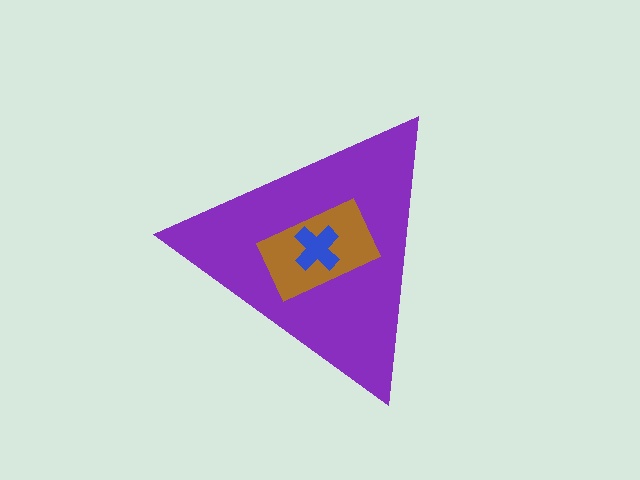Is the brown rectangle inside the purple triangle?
Yes.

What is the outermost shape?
The purple triangle.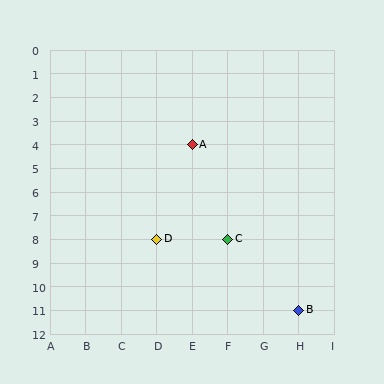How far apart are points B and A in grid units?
Points B and A are 3 columns and 7 rows apart (about 7.6 grid units diagonally).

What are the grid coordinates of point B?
Point B is at grid coordinates (H, 11).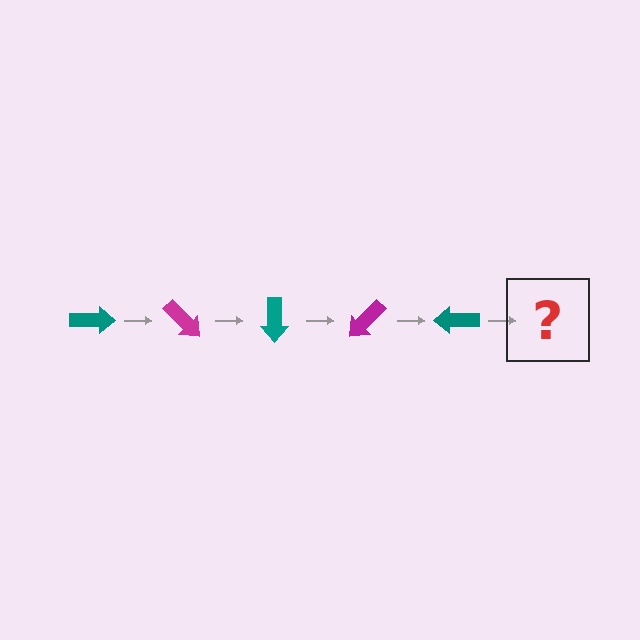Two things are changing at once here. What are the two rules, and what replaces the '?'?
The two rules are that it rotates 45 degrees each step and the color cycles through teal and magenta. The '?' should be a magenta arrow, rotated 225 degrees from the start.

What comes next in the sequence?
The next element should be a magenta arrow, rotated 225 degrees from the start.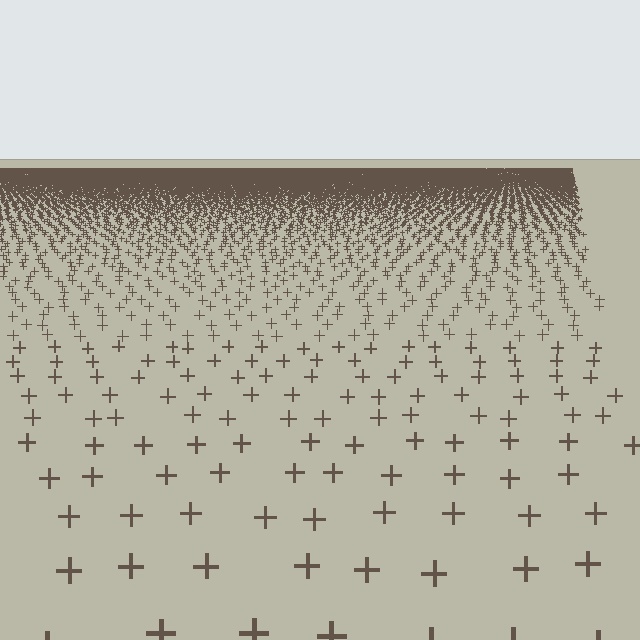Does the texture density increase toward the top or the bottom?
Density increases toward the top.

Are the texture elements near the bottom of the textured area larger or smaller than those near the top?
Larger. Near the bottom, elements are closer to the viewer and appear at a bigger on-screen size.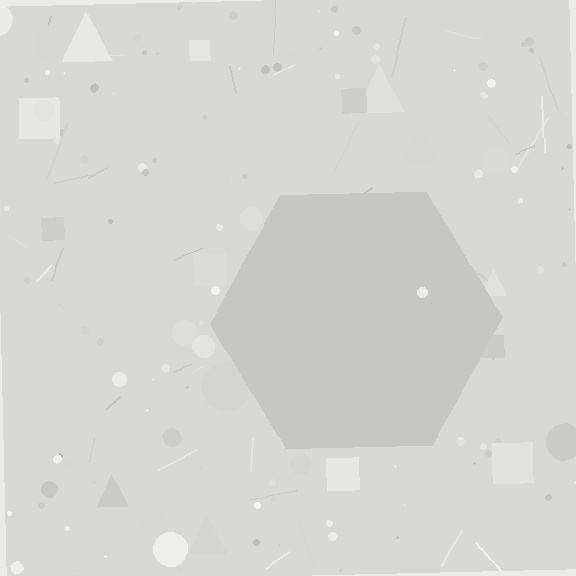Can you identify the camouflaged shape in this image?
The camouflaged shape is a hexagon.